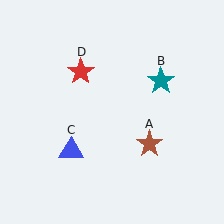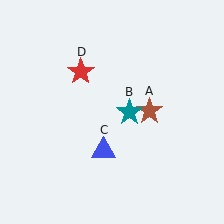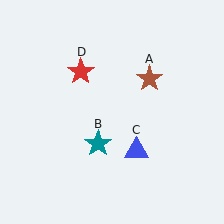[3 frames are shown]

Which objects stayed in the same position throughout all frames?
Red star (object D) remained stationary.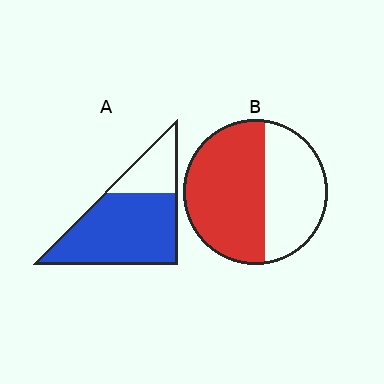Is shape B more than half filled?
Yes.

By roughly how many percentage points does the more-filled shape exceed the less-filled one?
By roughly 15 percentage points (A over B).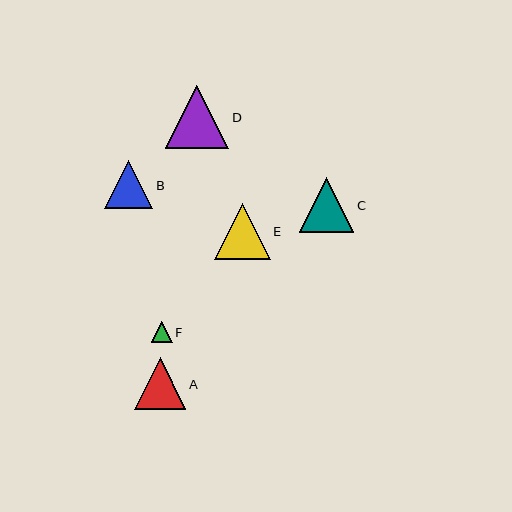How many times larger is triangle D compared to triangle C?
Triangle D is approximately 1.2 times the size of triangle C.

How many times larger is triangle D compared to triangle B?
Triangle D is approximately 1.3 times the size of triangle B.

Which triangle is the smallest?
Triangle F is the smallest with a size of approximately 21 pixels.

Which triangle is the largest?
Triangle D is the largest with a size of approximately 64 pixels.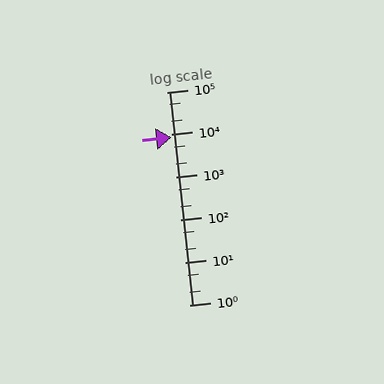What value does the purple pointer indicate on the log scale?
The pointer indicates approximately 8700.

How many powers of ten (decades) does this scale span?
The scale spans 5 decades, from 1 to 100000.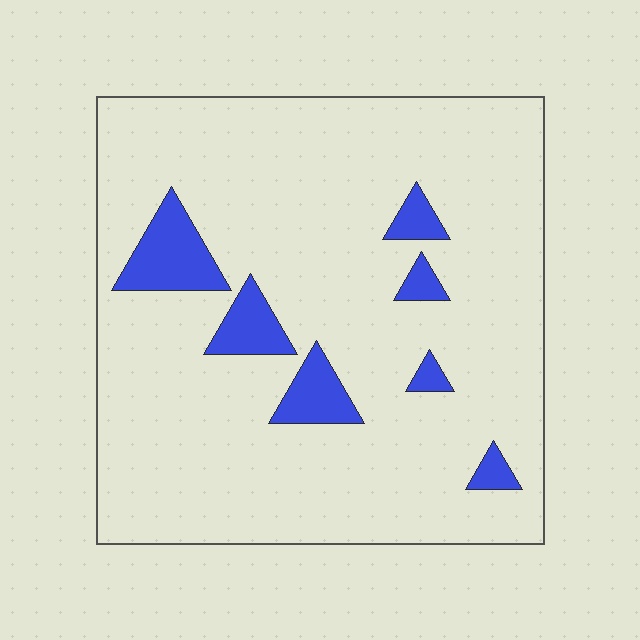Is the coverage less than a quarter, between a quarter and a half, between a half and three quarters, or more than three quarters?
Less than a quarter.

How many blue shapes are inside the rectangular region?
7.